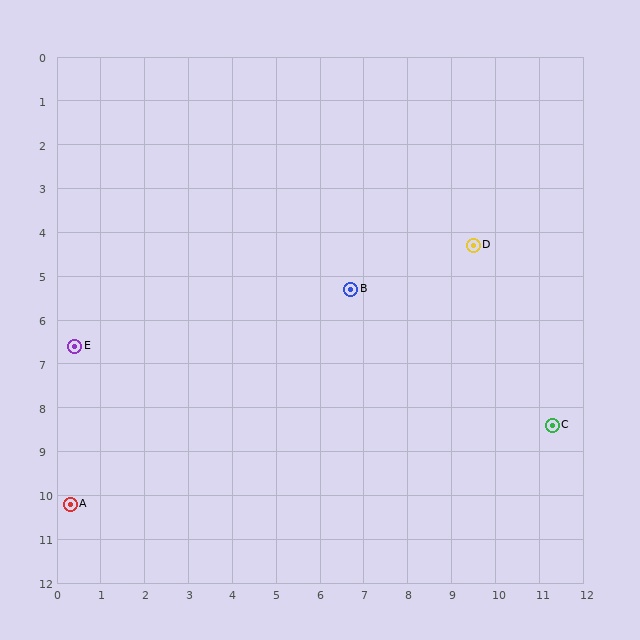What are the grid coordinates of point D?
Point D is at approximately (9.5, 4.3).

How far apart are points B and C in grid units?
Points B and C are about 5.5 grid units apart.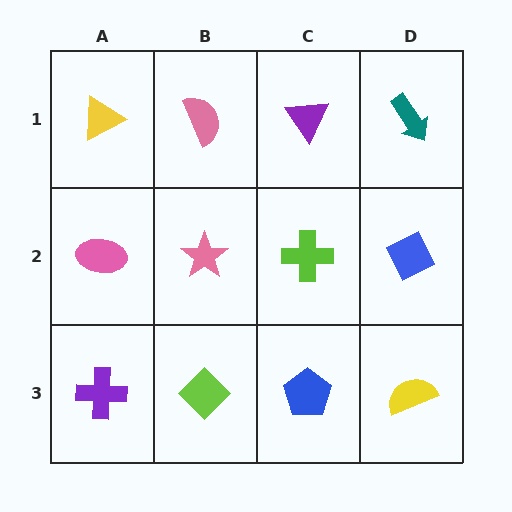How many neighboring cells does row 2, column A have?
3.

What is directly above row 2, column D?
A teal arrow.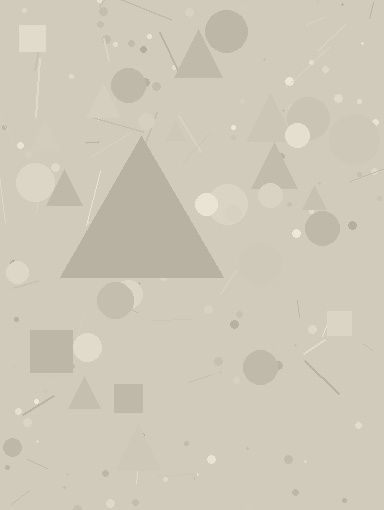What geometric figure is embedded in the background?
A triangle is embedded in the background.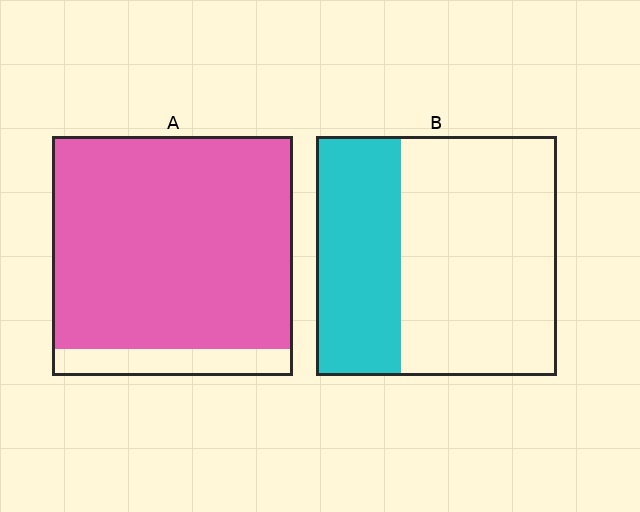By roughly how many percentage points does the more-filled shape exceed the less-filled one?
By roughly 55 percentage points (A over B).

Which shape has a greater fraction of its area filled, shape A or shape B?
Shape A.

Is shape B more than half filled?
No.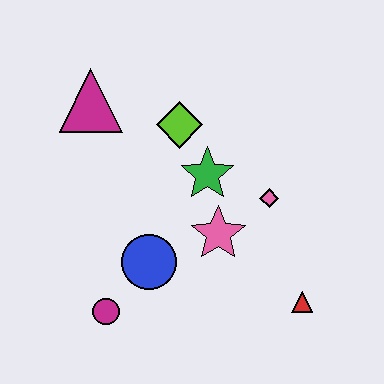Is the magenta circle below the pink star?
Yes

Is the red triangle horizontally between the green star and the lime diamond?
No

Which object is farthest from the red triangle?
The magenta triangle is farthest from the red triangle.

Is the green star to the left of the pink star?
Yes